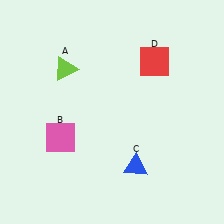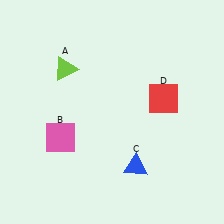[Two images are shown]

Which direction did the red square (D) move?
The red square (D) moved down.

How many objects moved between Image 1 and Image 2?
1 object moved between the two images.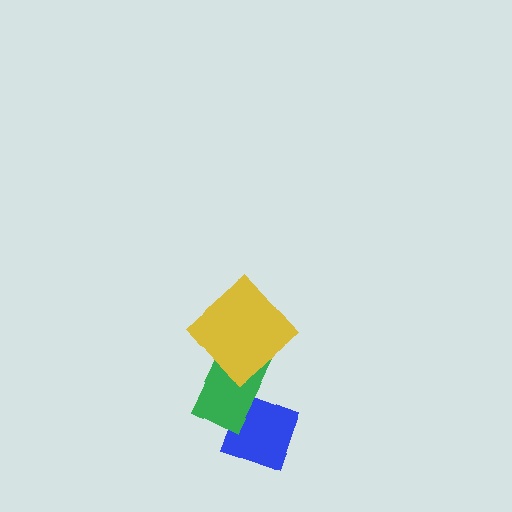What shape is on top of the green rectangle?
The yellow diamond is on top of the green rectangle.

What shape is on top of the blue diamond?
The green rectangle is on top of the blue diamond.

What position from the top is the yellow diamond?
The yellow diamond is 1st from the top.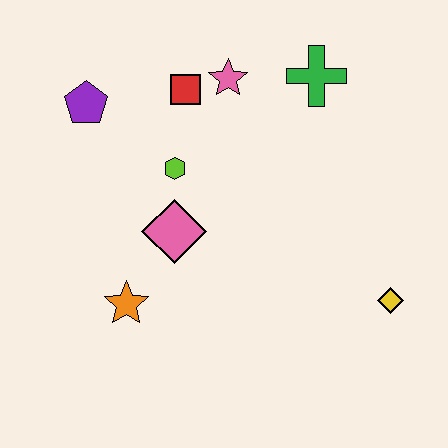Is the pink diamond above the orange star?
Yes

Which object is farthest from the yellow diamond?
The purple pentagon is farthest from the yellow diamond.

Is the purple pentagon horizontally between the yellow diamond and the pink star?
No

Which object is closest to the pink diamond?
The lime hexagon is closest to the pink diamond.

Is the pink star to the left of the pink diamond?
No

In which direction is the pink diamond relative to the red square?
The pink diamond is below the red square.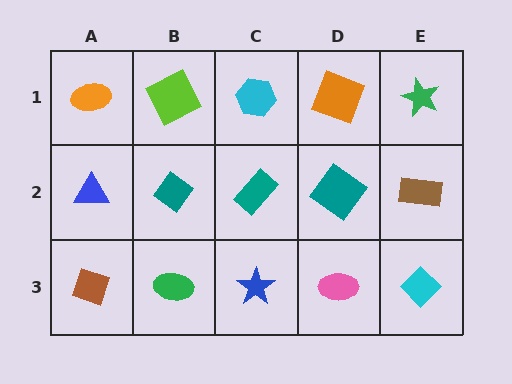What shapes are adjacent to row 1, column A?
A blue triangle (row 2, column A), a lime square (row 1, column B).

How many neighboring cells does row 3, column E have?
2.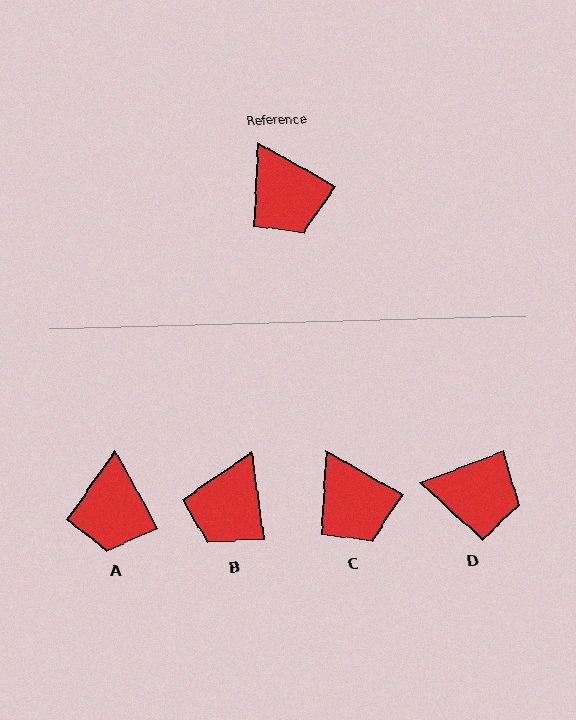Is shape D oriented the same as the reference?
No, it is off by about 50 degrees.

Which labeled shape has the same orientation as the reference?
C.